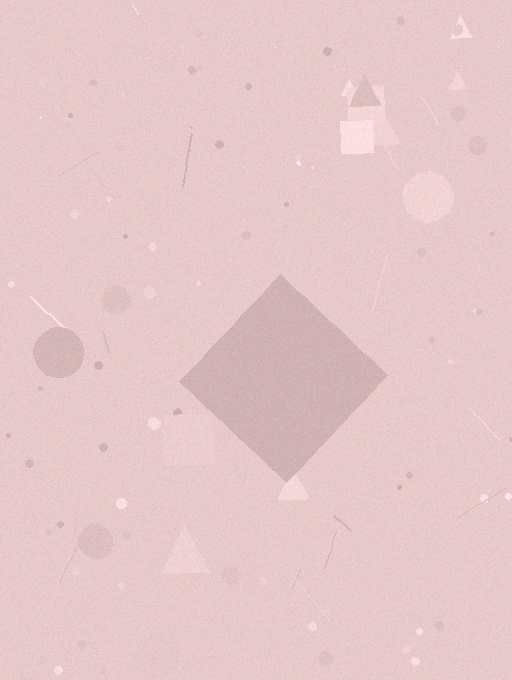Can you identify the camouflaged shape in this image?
The camouflaged shape is a diamond.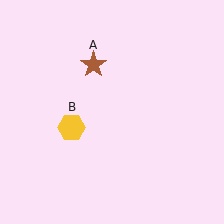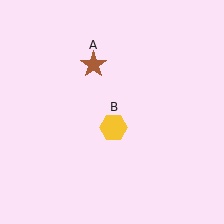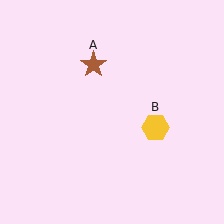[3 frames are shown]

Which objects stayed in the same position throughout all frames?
Brown star (object A) remained stationary.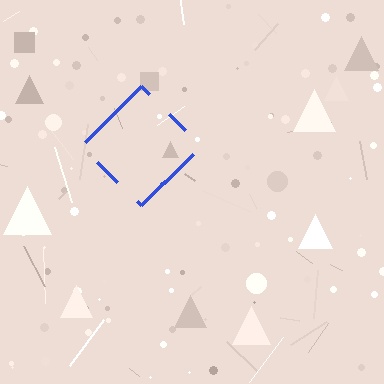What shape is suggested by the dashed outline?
The dashed outline suggests a diamond.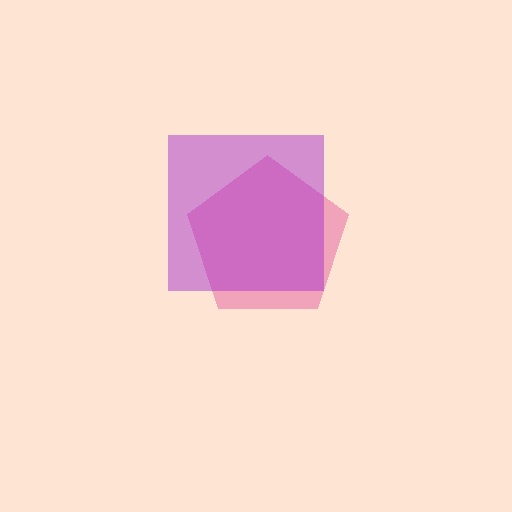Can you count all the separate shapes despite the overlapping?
Yes, there are 2 separate shapes.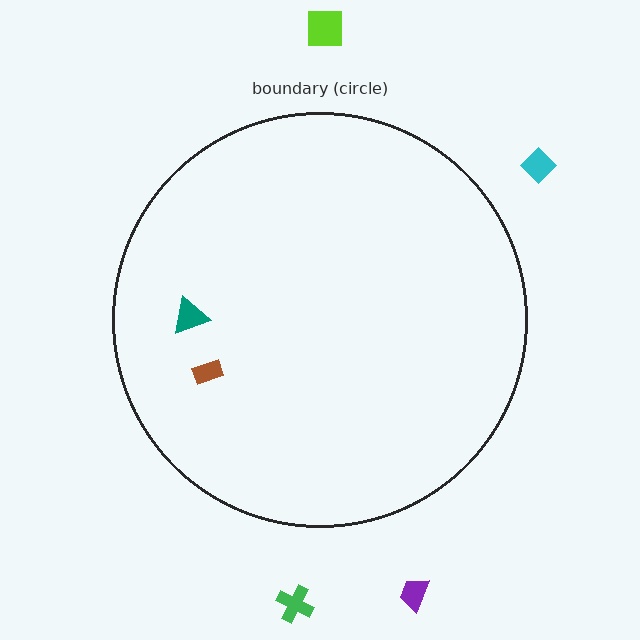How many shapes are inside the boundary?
2 inside, 4 outside.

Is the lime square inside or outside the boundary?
Outside.